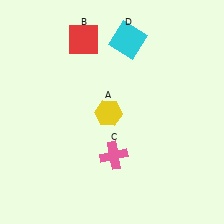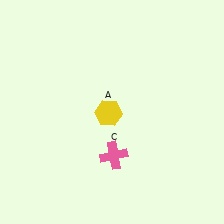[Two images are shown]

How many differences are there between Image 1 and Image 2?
There are 2 differences between the two images.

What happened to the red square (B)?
The red square (B) was removed in Image 2. It was in the top-left area of Image 1.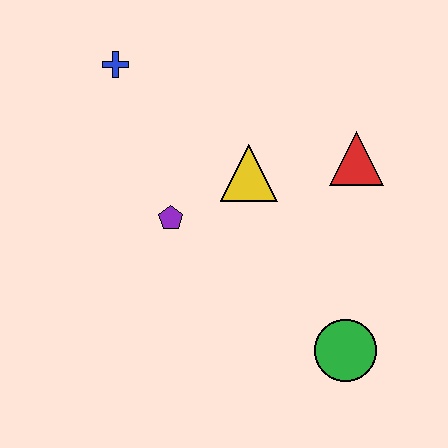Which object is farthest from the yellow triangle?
The green circle is farthest from the yellow triangle.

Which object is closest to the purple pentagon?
The yellow triangle is closest to the purple pentagon.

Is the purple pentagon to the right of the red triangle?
No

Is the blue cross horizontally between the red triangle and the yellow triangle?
No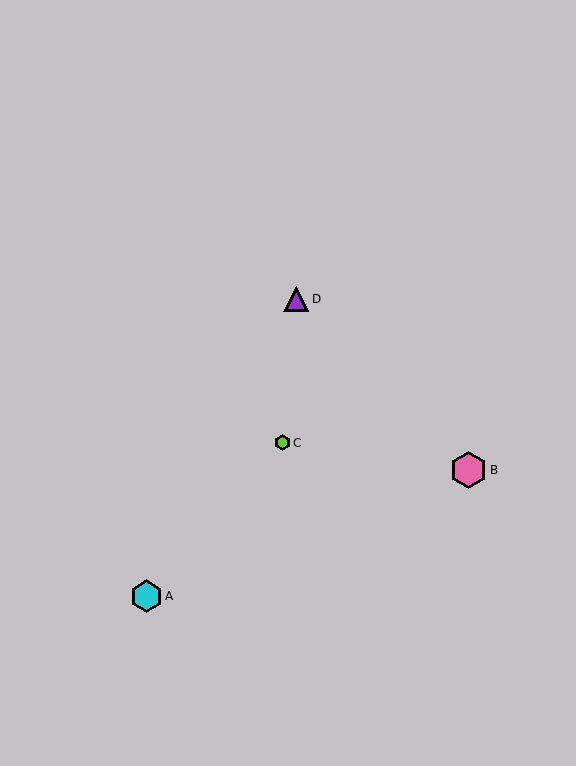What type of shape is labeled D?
Shape D is a purple triangle.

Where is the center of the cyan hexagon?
The center of the cyan hexagon is at (146, 596).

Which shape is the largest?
The pink hexagon (labeled B) is the largest.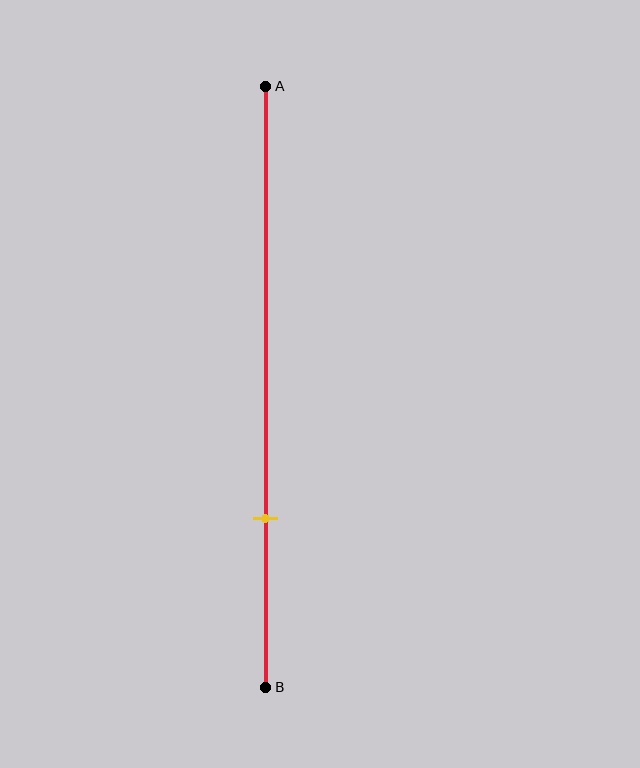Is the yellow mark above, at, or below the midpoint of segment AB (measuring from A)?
The yellow mark is below the midpoint of segment AB.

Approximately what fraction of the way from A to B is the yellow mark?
The yellow mark is approximately 70% of the way from A to B.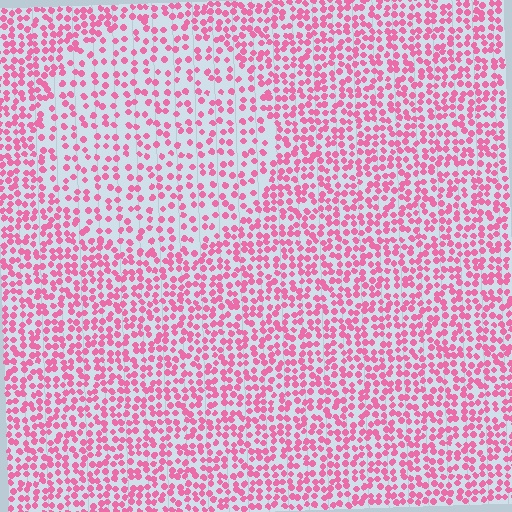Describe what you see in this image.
The image contains small pink elements arranged at two different densities. A circle-shaped region is visible where the elements are less densely packed than the surrounding area.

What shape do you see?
I see a circle.